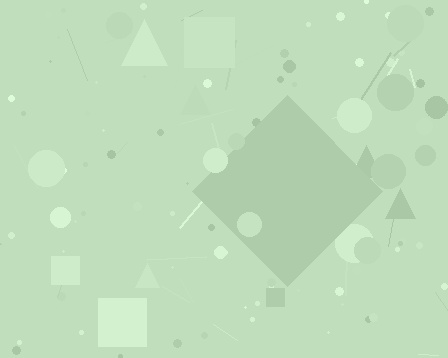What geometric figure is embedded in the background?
A diamond is embedded in the background.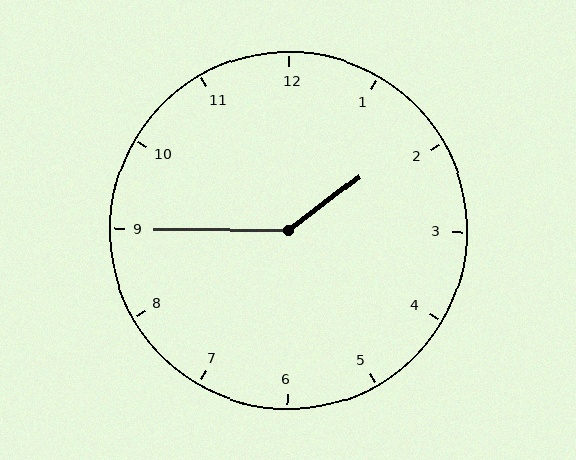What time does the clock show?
1:45.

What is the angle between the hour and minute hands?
Approximately 142 degrees.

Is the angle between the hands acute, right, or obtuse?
It is obtuse.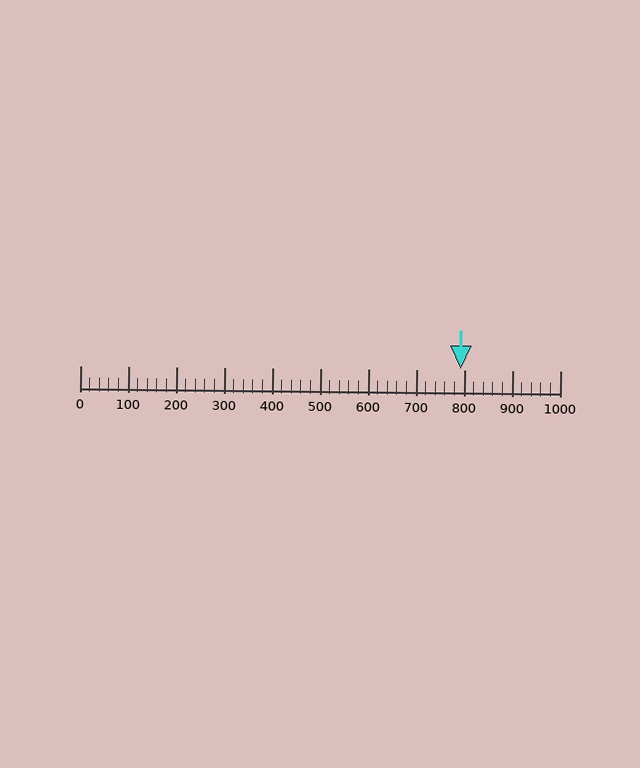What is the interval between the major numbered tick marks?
The major tick marks are spaced 100 units apart.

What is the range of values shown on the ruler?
The ruler shows values from 0 to 1000.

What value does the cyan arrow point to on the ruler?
The cyan arrow points to approximately 792.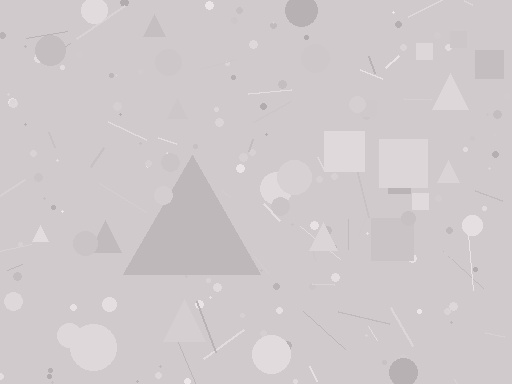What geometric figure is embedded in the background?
A triangle is embedded in the background.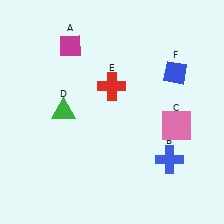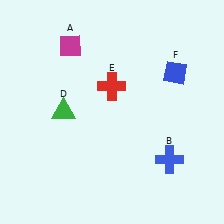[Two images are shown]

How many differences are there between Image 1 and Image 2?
There is 1 difference between the two images.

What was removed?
The pink square (C) was removed in Image 2.